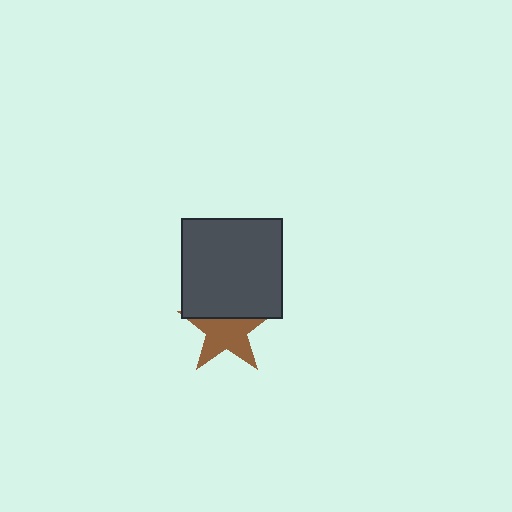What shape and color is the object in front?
The object in front is a dark gray square.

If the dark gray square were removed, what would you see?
You would see the complete brown star.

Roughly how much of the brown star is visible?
About half of it is visible (roughly 63%).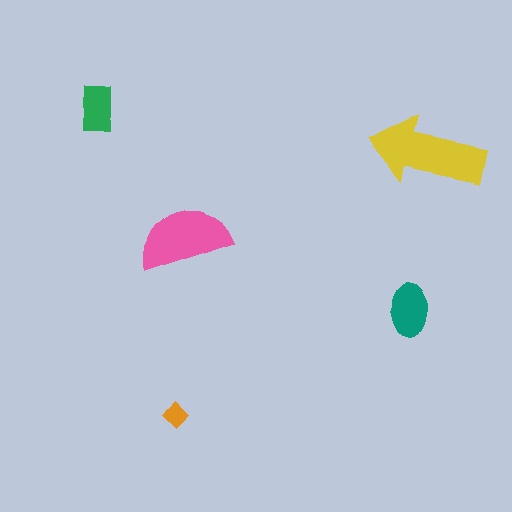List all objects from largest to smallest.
The yellow arrow, the pink semicircle, the teal ellipse, the green rectangle, the orange diamond.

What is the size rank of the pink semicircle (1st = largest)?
2nd.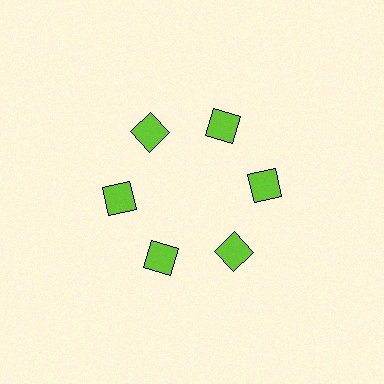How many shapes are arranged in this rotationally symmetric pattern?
There are 6 shapes, arranged in 6 groups of 1.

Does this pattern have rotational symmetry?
Yes, this pattern has 6-fold rotational symmetry. It looks the same after rotating 60 degrees around the center.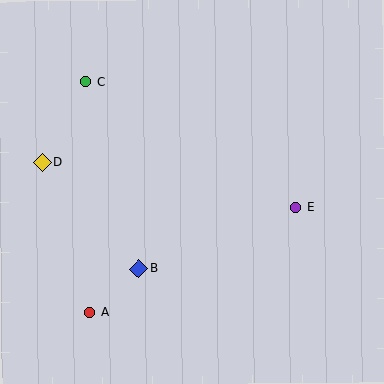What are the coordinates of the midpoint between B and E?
The midpoint between B and E is at (217, 238).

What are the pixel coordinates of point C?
Point C is at (86, 82).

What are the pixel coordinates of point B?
Point B is at (138, 269).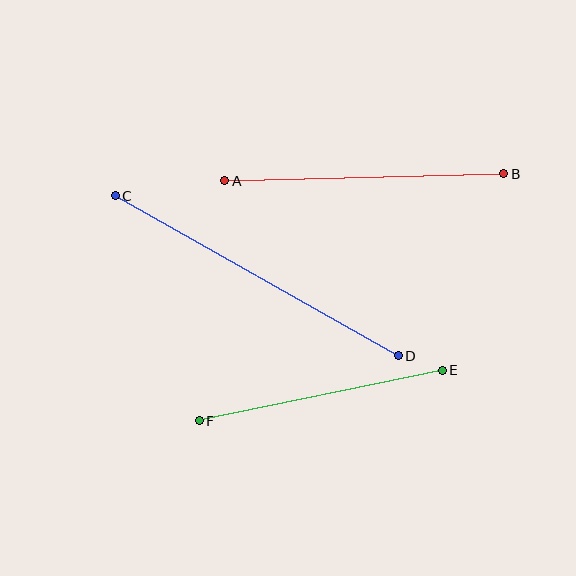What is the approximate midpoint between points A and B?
The midpoint is at approximately (364, 177) pixels.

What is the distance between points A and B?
The distance is approximately 279 pixels.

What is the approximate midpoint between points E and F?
The midpoint is at approximately (321, 396) pixels.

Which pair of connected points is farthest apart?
Points C and D are farthest apart.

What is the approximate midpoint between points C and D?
The midpoint is at approximately (257, 276) pixels.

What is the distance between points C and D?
The distance is approximately 325 pixels.